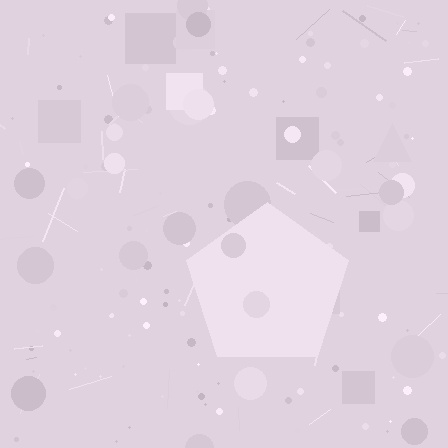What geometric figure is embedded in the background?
A pentagon is embedded in the background.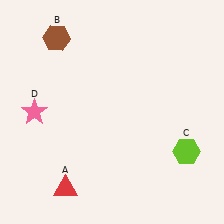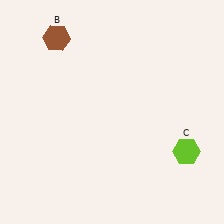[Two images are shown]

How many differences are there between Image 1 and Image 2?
There are 2 differences between the two images.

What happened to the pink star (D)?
The pink star (D) was removed in Image 2. It was in the bottom-left area of Image 1.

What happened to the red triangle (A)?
The red triangle (A) was removed in Image 2. It was in the bottom-left area of Image 1.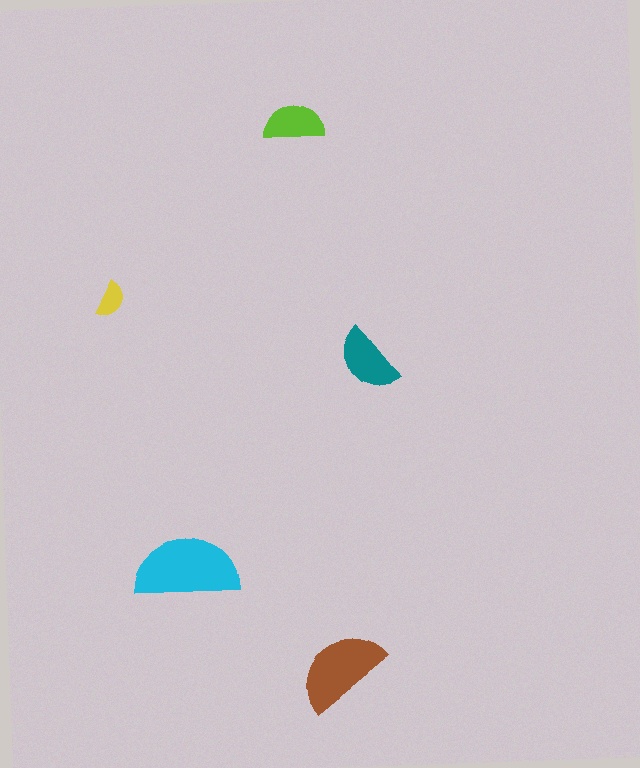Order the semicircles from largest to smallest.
the cyan one, the brown one, the teal one, the lime one, the yellow one.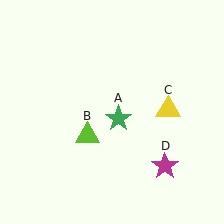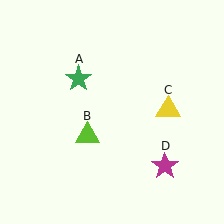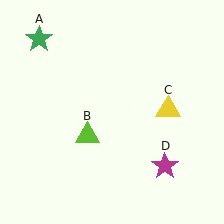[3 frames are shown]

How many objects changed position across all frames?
1 object changed position: green star (object A).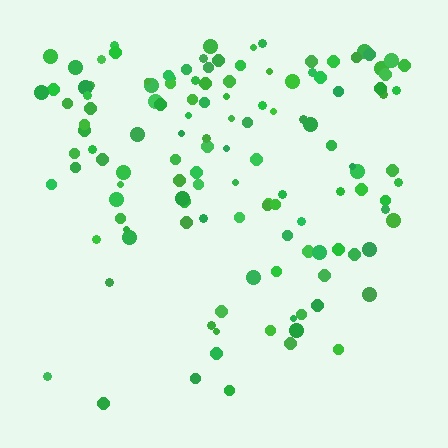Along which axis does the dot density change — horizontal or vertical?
Vertical.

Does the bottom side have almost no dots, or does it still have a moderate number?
Still a moderate number, just noticeably fewer than the top.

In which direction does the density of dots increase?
From bottom to top, with the top side densest.